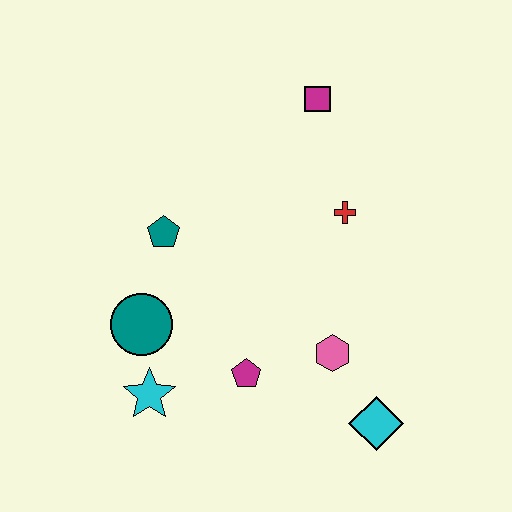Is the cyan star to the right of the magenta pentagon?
No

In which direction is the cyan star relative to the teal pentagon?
The cyan star is below the teal pentagon.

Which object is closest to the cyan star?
The teal circle is closest to the cyan star.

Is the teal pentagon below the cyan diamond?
No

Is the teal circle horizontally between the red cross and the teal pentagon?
No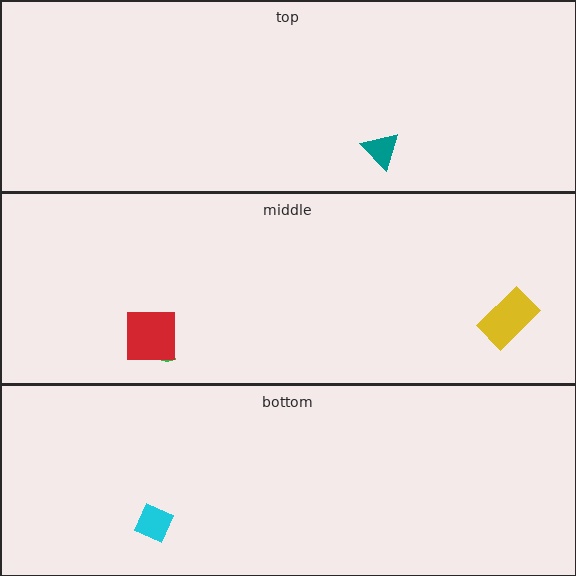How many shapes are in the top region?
1.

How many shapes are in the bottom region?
1.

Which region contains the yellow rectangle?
The middle region.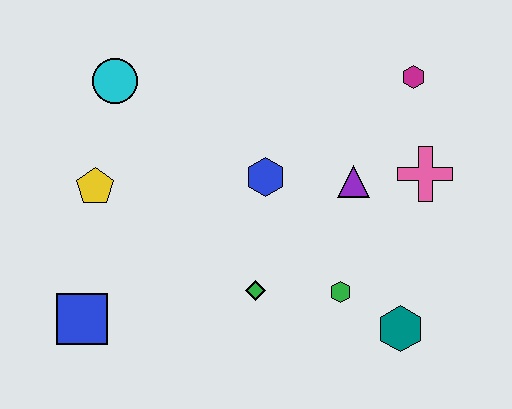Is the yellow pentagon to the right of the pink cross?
No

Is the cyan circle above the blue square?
Yes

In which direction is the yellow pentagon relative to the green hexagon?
The yellow pentagon is to the left of the green hexagon.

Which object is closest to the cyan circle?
The yellow pentagon is closest to the cyan circle.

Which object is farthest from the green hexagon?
The cyan circle is farthest from the green hexagon.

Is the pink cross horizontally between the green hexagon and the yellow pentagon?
No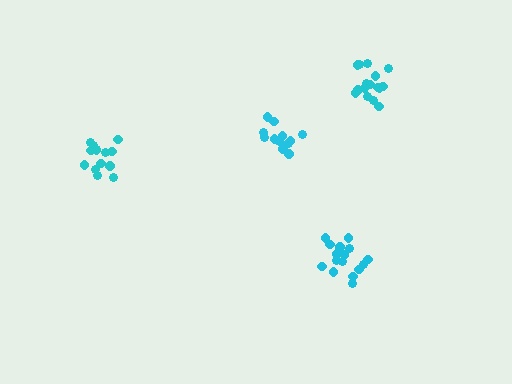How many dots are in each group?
Group 1: 16 dots, Group 2: 15 dots, Group 3: 17 dots, Group 4: 13 dots (61 total).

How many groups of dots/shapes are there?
There are 4 groups.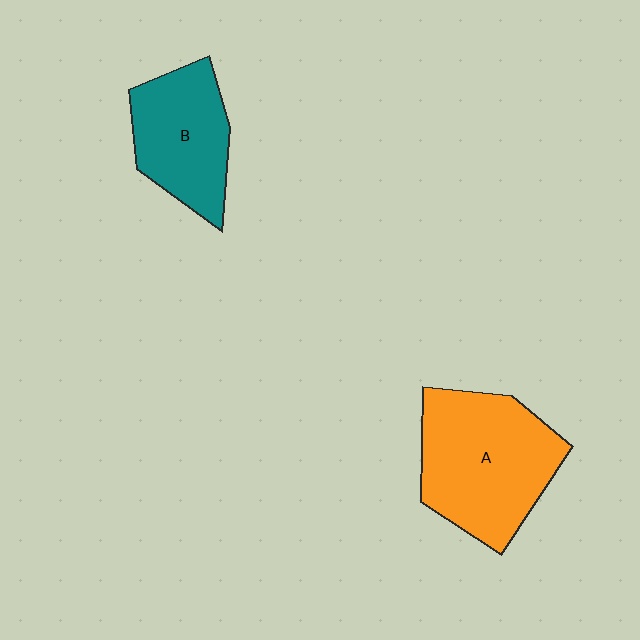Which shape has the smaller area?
Shape B (teal).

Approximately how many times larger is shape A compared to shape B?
Approximately 1.4 times.